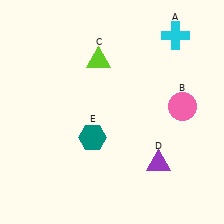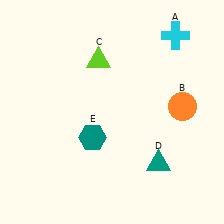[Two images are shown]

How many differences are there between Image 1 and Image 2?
There are 2 differences between the two images.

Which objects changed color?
B changed from pink to orange. D changed from purple to teal.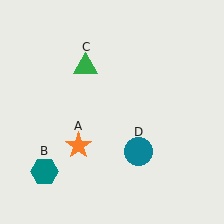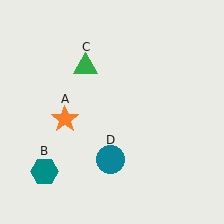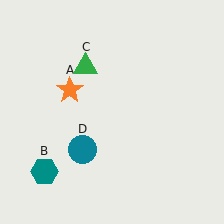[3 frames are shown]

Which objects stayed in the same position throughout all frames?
Teal hexagon (object B) and green triangle (object C) remained stationary.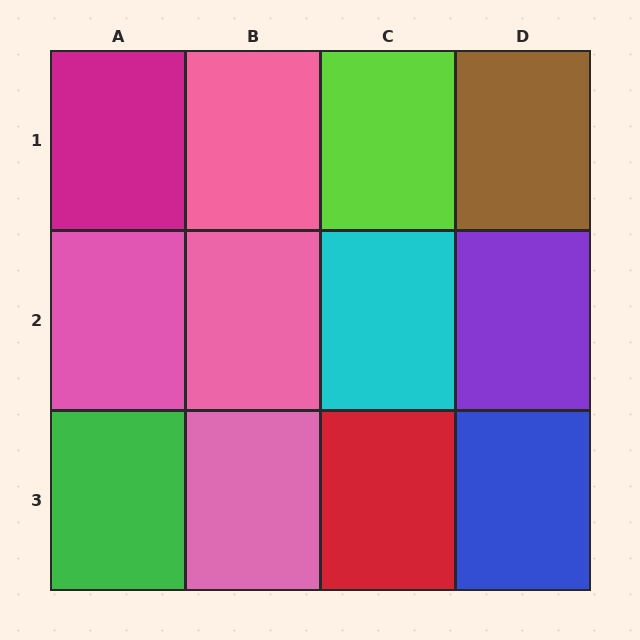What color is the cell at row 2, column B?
Pink.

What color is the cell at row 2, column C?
Cyan.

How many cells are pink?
4 cells are pink.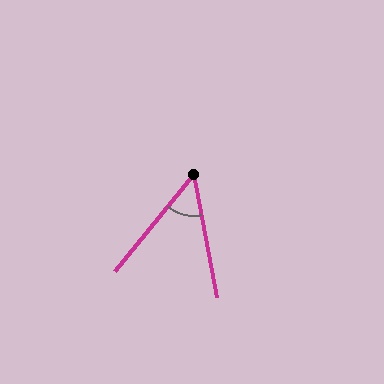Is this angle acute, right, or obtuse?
It is acute.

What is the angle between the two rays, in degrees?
Approximately 50 degrees.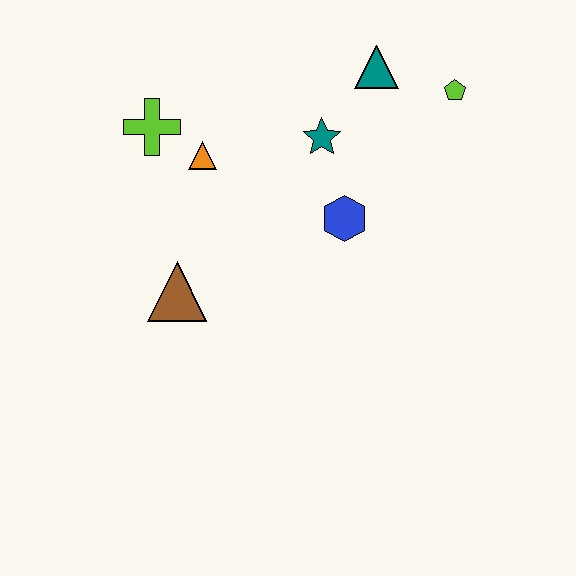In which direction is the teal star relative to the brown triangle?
The teal star is above the brown triangle.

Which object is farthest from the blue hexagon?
The lime cross is farthest from the blue hexagon.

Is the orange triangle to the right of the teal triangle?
No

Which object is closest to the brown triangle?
The orange triangle is closest to the brown triangle.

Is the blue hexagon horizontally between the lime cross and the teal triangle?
Yes